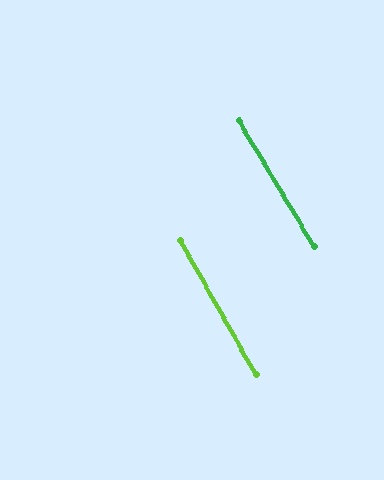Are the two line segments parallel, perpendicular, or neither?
Parallel — their directions differ by only 1.3°.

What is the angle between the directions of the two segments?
Approximately 1 degree.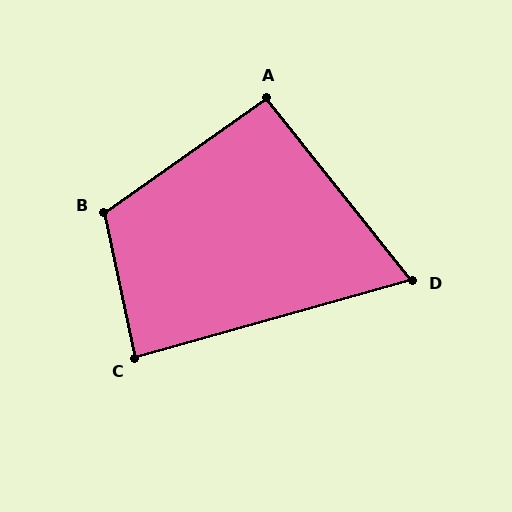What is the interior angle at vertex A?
Approximately 94 degrees (approximately right).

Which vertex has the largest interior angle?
B, at approximately 113 degrees.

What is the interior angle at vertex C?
Approximately 86 degrees (approximately right).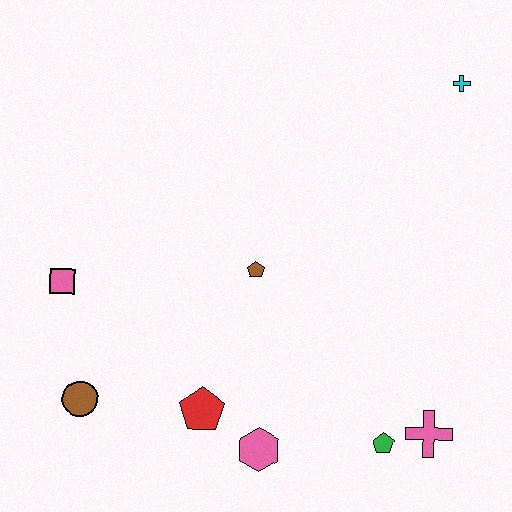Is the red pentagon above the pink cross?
Yes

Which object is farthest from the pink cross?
The pink square is farthest from the pink cross.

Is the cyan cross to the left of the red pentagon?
No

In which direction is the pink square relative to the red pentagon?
The pink square is to the left of the red pentagon.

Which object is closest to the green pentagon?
The pink cross is closest to the green pentagon.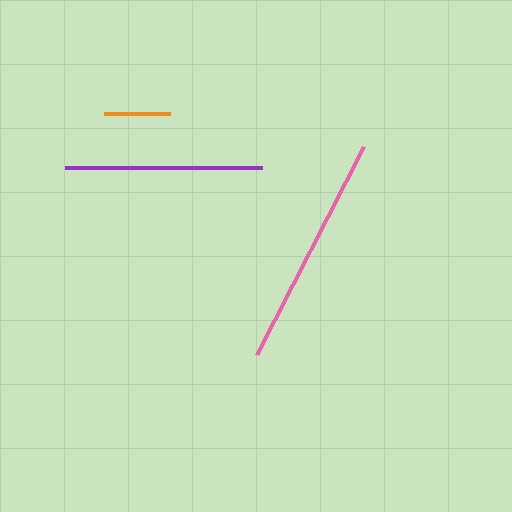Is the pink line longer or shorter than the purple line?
The pink line is longer than the purple line.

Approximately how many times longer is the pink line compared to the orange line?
The pink line is approximately 3.5 times the length of the orange line.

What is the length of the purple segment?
The purple segment is approximately 196 pixels long.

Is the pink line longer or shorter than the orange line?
The pink line is longer than the orange line.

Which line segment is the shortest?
The orange line is the shortest at approximately 66 pixels.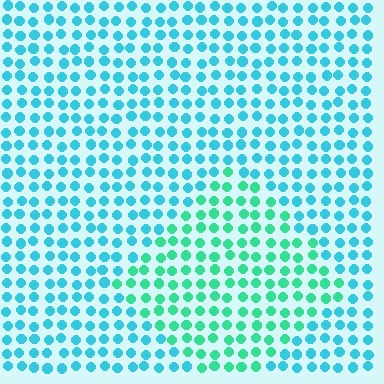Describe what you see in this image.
The image is filled with small cyan elements in a uniform arrangement. A diamond-shaped region is visible where the elements are tinted to a slightly different hue, forming a subtle color boundary.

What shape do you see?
I see a diamond.